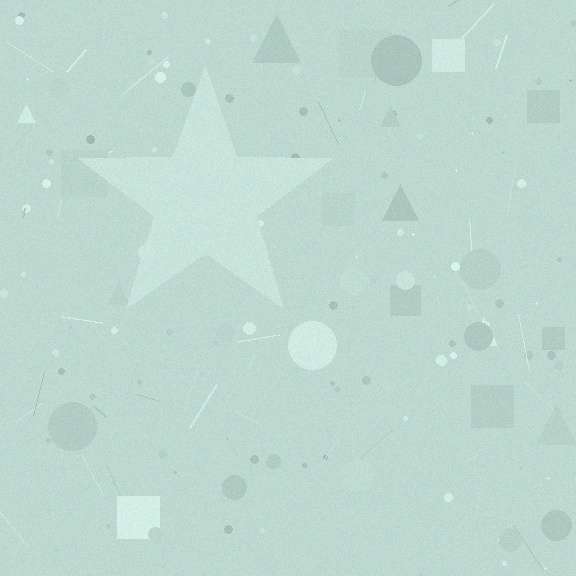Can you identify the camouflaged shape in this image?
The camouflaged shape is a star.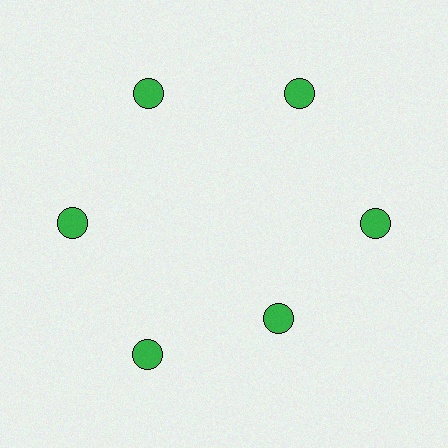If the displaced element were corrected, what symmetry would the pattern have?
It would have 6-fold rotational symmetry — the pattern would map onto itself every 60 degrees.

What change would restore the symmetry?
The symmetry would be restored by moving it outward, back onto the ring so that all 6 circles sit at equal angles and equal distance from the center.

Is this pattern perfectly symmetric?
No. The 6 green circles are arranged in a ring, but one element near the 5 o'clock position is pulled inward toward the center, breaking the 6-fold rotational symmetry.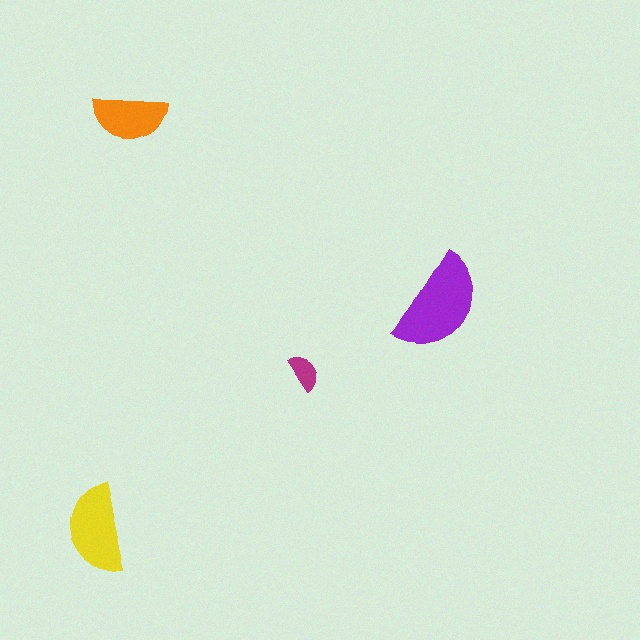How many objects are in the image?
There are 4 objects in the image.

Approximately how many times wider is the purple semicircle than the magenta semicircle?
About 2.5 times wider.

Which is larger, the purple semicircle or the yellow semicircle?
The purple one.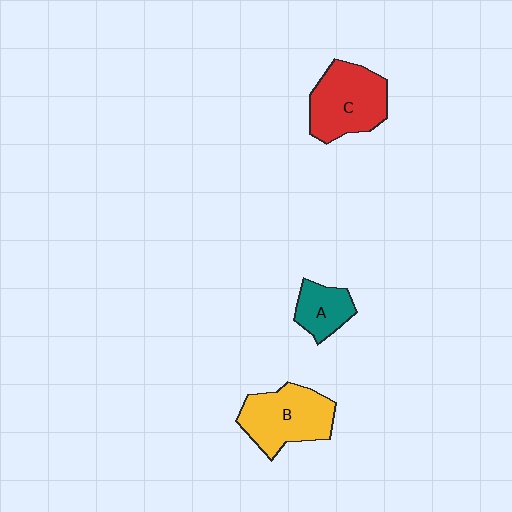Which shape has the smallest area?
Shape A (teal).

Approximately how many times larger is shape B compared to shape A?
Approximately 1.9 times.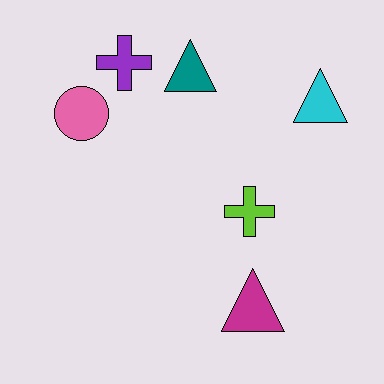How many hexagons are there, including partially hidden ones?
There are no hexagons.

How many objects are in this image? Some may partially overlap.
There are 6 objects.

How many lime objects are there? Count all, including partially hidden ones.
There is 1 lime object.